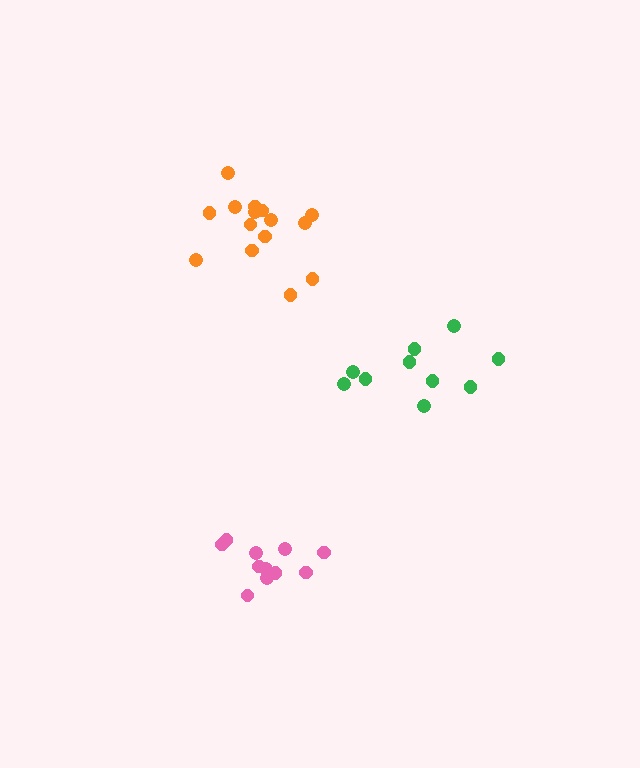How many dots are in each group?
Group 1: 11 dots, Group 2: 10 dots, Group 3: 15 dots (36 total).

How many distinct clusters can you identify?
There are 3 distinct clusters.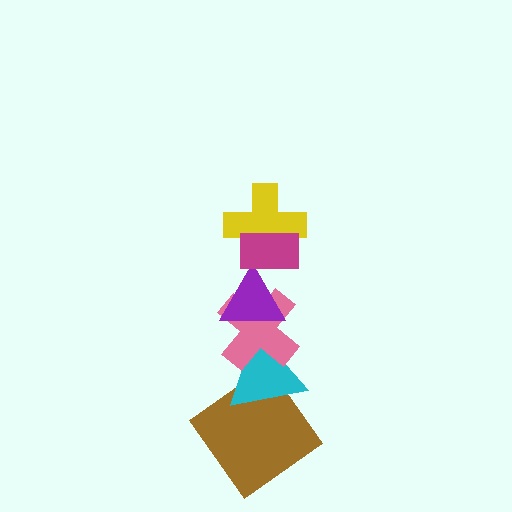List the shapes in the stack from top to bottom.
From top to bottom: the magenta rectangle, the yellow cross, the purple triangle, the pink cross, the cyan triangle, the brown diamond.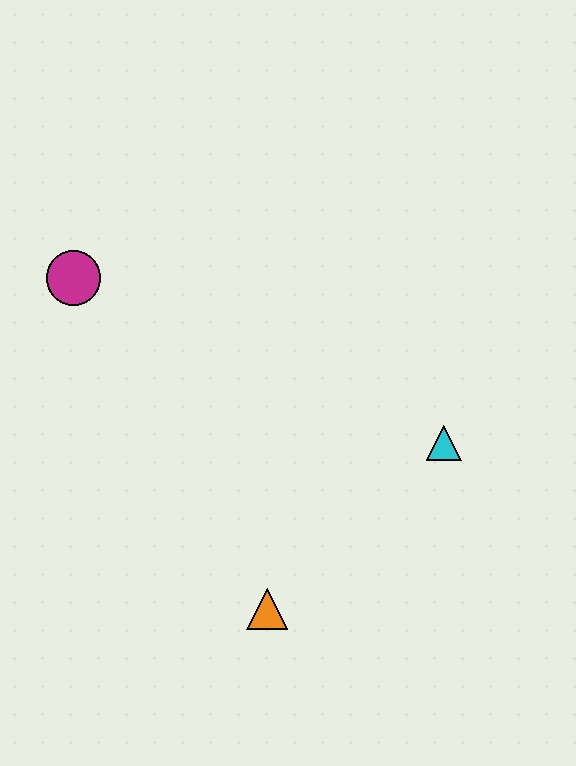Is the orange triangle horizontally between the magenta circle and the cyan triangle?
Yes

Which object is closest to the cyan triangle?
The orange triangle is closest to the cyan triangle.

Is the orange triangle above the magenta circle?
No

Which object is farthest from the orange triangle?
The magenta circle is farthest from the orange triangle.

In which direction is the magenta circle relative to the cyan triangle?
The magenta circle is to the left of the cyan triangle.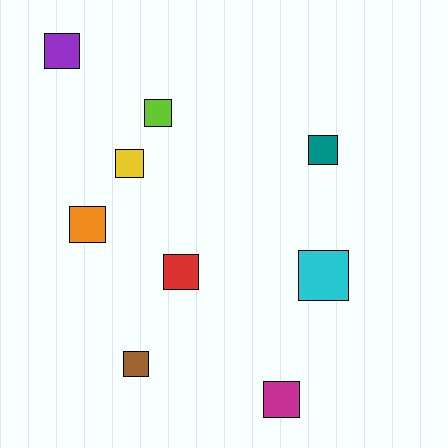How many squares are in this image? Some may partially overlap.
There are 9 squares.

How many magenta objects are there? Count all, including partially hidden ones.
There is 1 magenta object.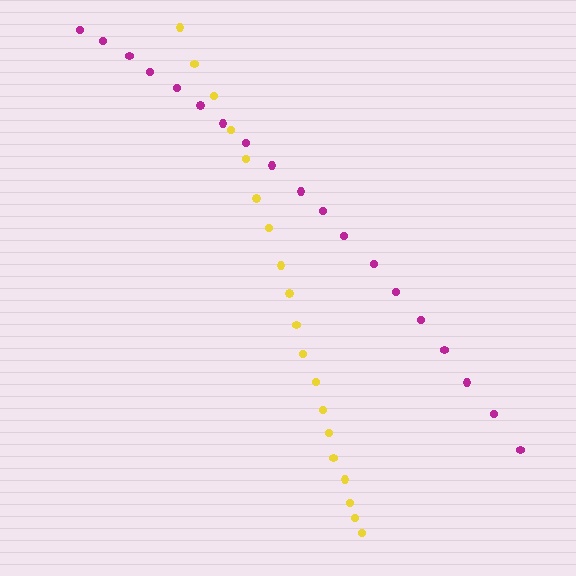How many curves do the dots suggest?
There are 2 distinct paths.